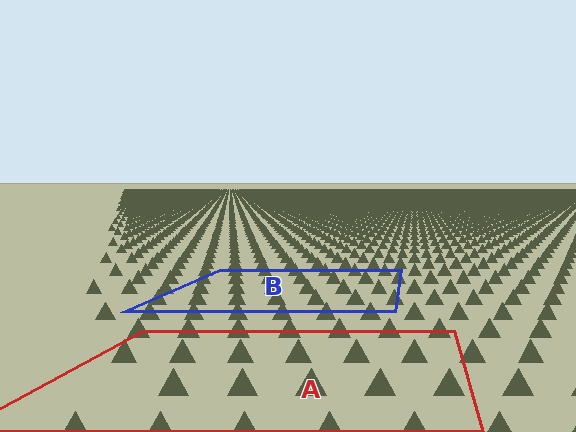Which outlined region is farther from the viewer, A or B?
Region B is farther from the viewer — the texture elements inside it appear smaller and more densely packed.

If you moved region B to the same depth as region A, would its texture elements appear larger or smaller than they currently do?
They would appear larger. At a closer depth, the same texture elements are projected at a bigger on-screen size.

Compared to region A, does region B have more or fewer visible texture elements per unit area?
Region B has more texture elements per unit area — they are packed more densely because it is farther away.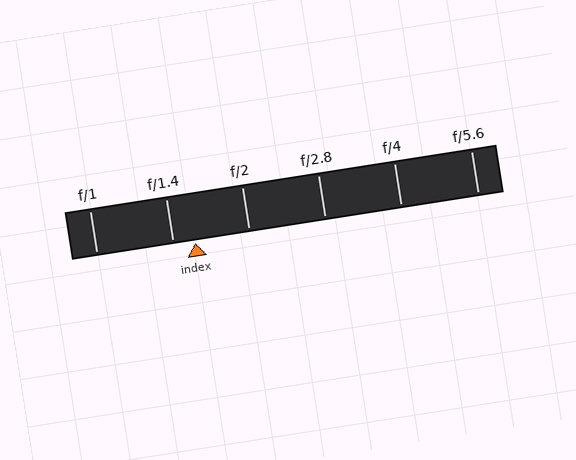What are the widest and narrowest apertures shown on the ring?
The widest aperture shown is f/1 and the narrowest is f/5.6.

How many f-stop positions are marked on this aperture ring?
There are 6 f-stop positions marked.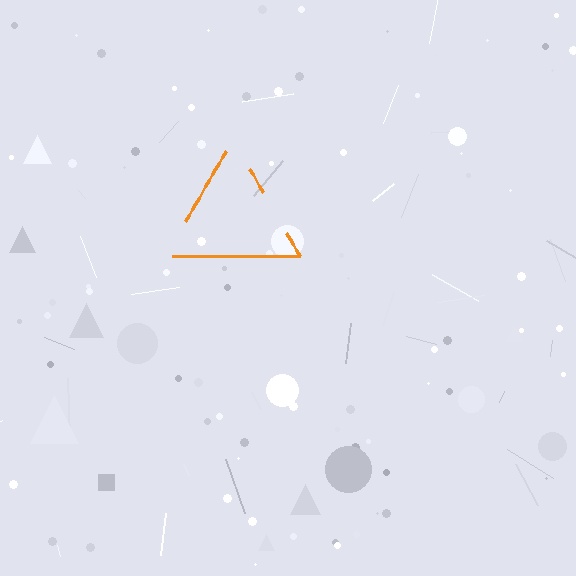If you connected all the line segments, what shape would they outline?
They would outline a triangle.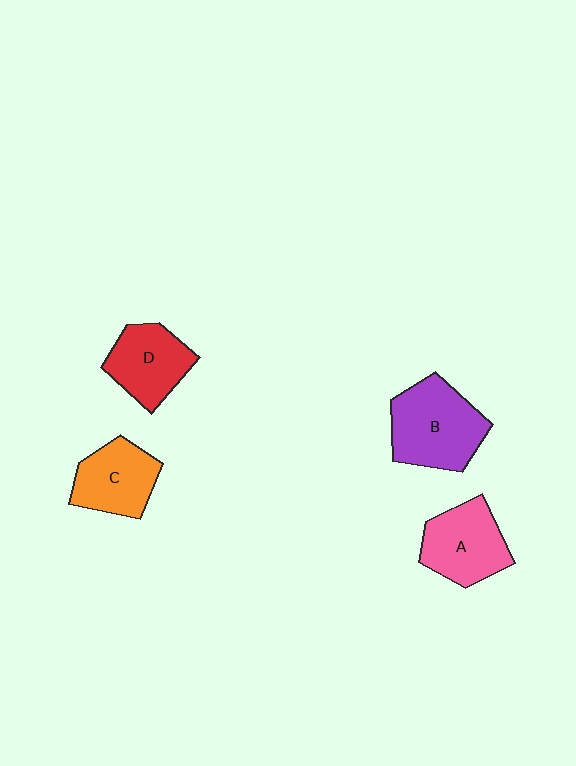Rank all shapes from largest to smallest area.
From largest to smallest: B (purple), A (pink), C (orange), D (red).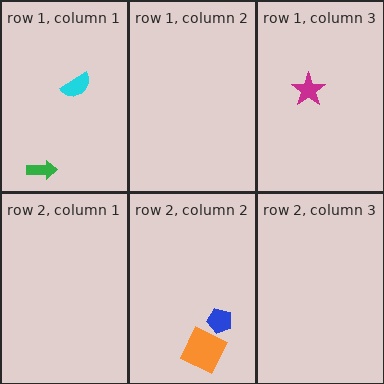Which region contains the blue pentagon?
The row 2, column 2 region.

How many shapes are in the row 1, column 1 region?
2.